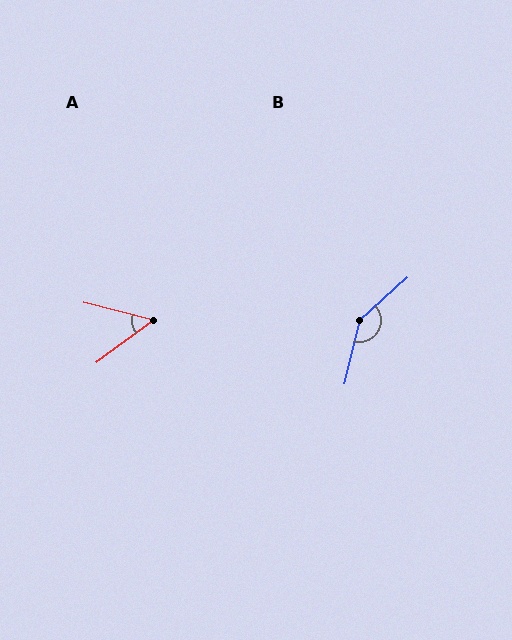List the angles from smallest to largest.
A (50°), B (146°).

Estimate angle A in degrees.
Approximately 50 degrees.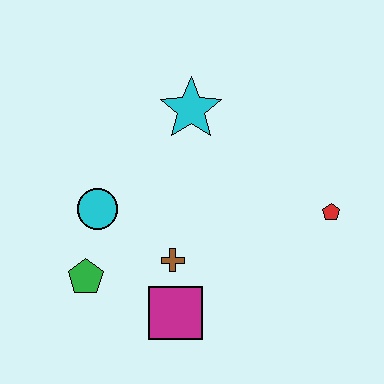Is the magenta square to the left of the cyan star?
Yes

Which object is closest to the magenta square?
The brown cross is closest to the magenta square.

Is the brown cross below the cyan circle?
Yes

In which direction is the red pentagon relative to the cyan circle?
The red pentagon is to the right of the cyan circle.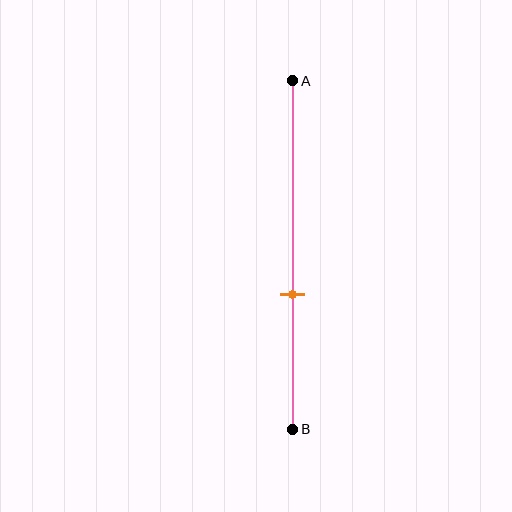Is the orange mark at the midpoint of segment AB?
No, the mark is at about 60% from A, not at the 50% midpoint.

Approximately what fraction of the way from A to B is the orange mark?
The orange mark is approximately 60% of the way from A to B.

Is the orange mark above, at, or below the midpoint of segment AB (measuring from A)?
The orange mark is below the midpoint of segment AB.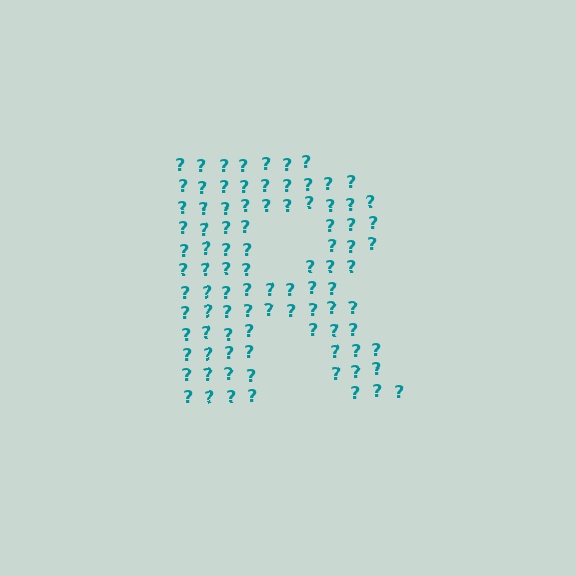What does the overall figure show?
The overall figure shows the letter R.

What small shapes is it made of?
It is made of small question marks.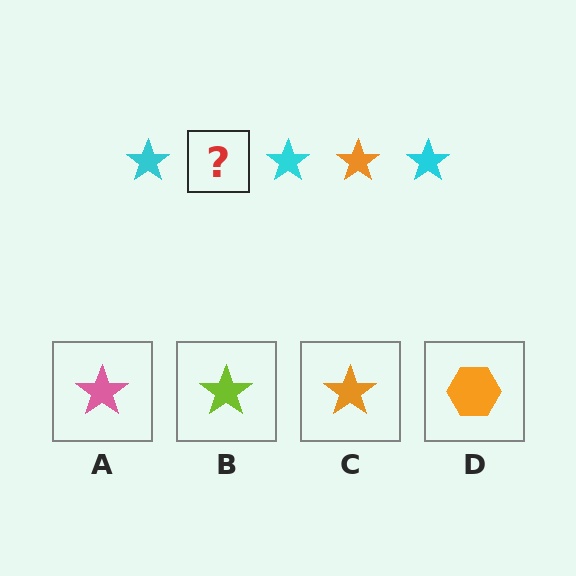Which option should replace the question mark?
Option C.